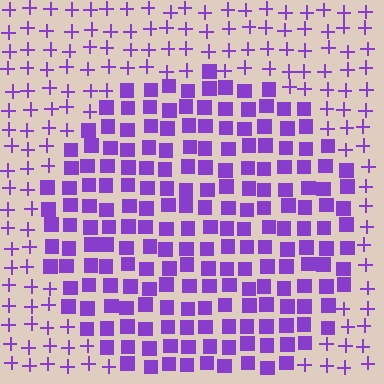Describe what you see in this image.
The image is filled with small purple elements arranged in a uniform grid. A circle-shaped region contains squares, while the surrounding area contains plus signs. The boundary is defined purely by the change in element shape.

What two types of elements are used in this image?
The image uses squares inside the circle region and plus signs outside it.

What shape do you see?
I see a circle.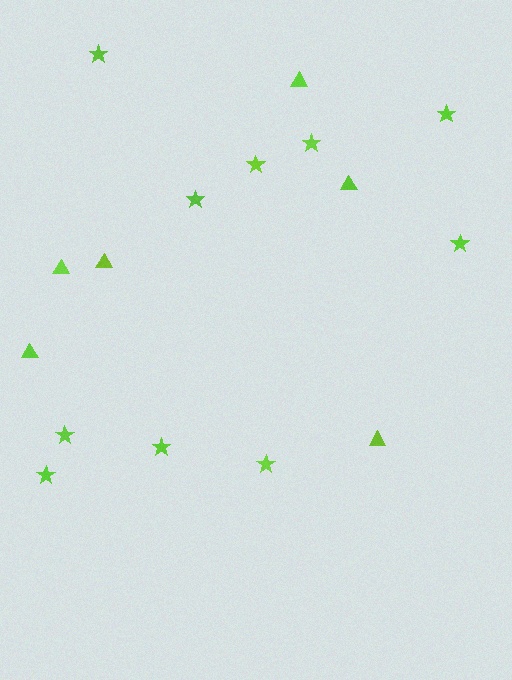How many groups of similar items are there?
There are 2 groups: one group of stars (10) and one group of triangles (6).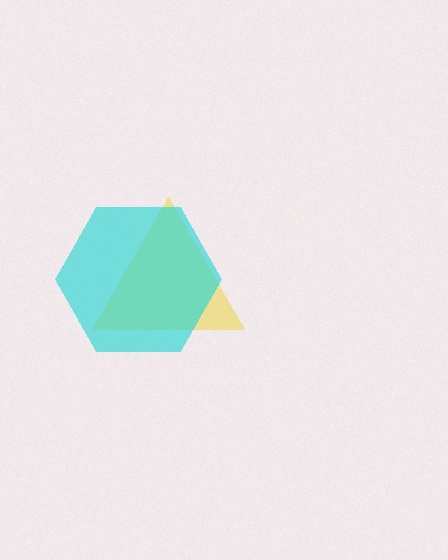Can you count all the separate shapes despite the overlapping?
Yes, there are 2 separate shapes.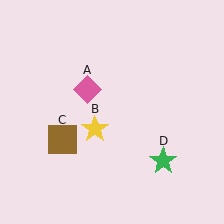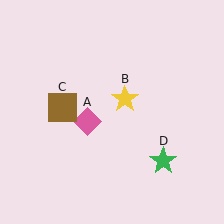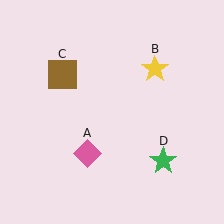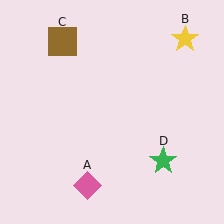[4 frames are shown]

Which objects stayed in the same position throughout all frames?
Green star (object D) remained stationary.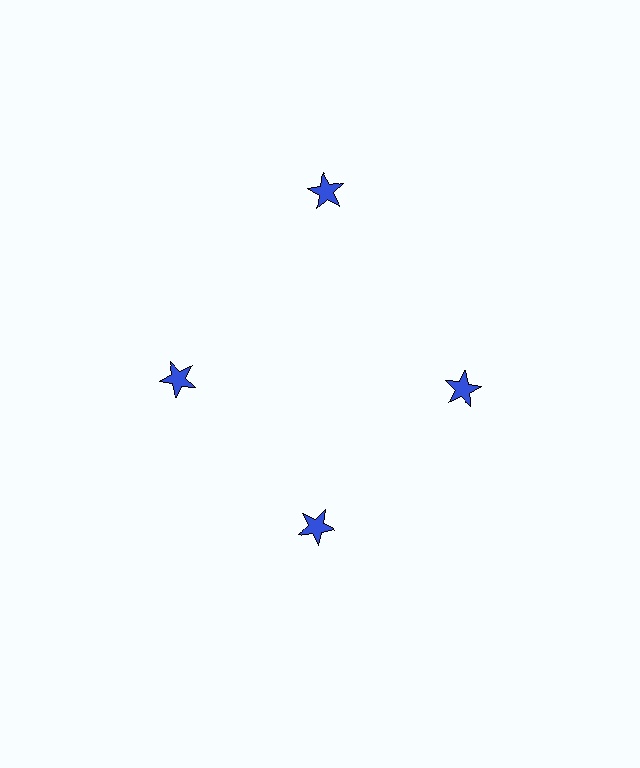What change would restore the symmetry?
The symmetry would be restored by moving it inward, back onto the ring so that all 4 stars sit at equal angles and equal distance from the center.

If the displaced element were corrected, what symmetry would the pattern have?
It would have 4-fold rotational symmetry — the pattern would map onto itself every 90 degrees.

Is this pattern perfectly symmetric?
No. The 4 blue stars are arranged in a ring, but one element near the 12 o'clock position is pushed outward from the center, breaking the 4-fold rotational symmetry.